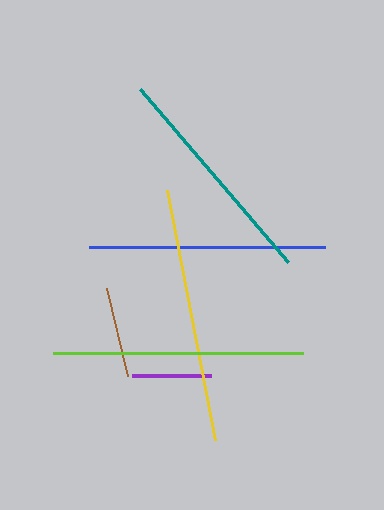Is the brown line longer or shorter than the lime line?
The lime line is longer than the brown line.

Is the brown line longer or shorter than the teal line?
The teal line is longer than the brown line.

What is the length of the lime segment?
The lime segment is approximately 250 pixels long.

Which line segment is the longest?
The yellow line is the longest at approximately 255 pixels.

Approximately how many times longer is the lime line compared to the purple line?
The lime line is approximately 3.2 times the length of the purple line.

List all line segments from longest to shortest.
From longest to shortest: yellow, lime, blue, teal, brown, purple.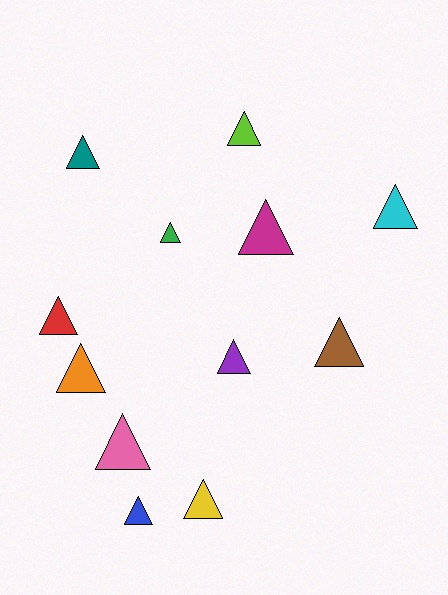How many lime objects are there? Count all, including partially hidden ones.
There is 1 lime object.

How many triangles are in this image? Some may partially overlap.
There are 12 triangles.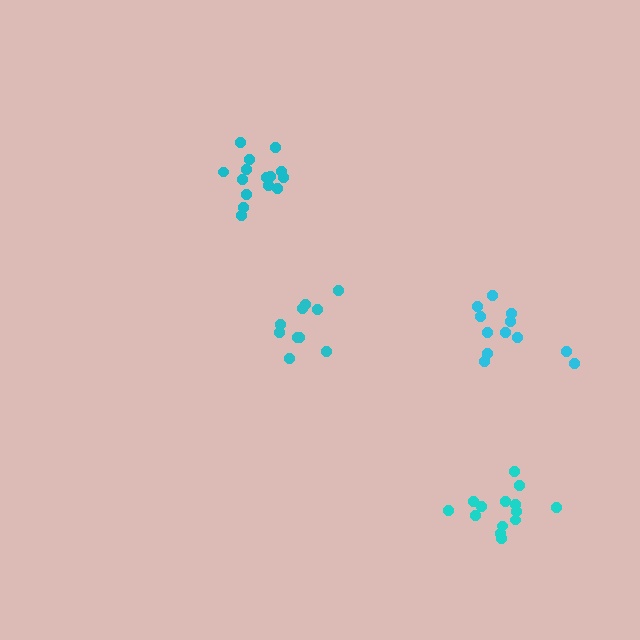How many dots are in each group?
Group 1: 14 dots, Group 2: 12 dots, Group 3: 15 dots, Group 4: 10 dots (51 total).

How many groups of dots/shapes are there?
There are 4 groups.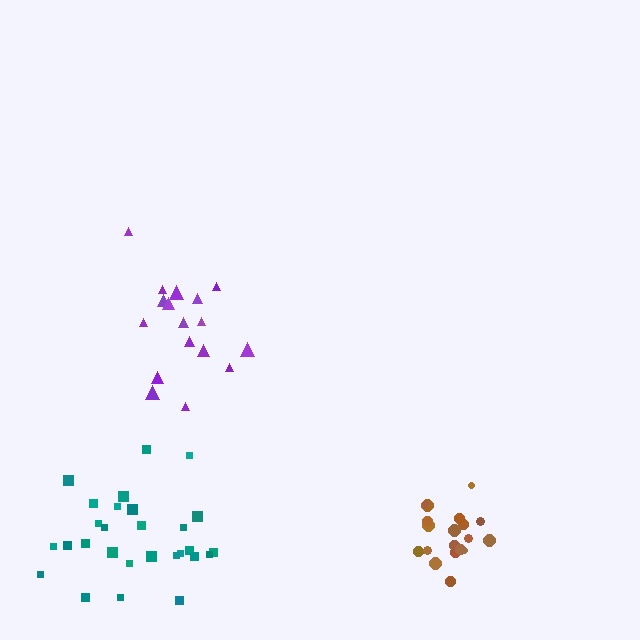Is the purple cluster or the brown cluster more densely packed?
Brown.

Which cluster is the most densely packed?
Brown.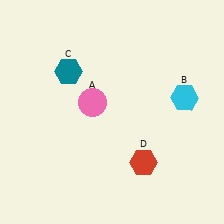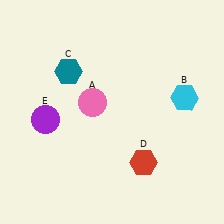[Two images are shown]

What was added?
A purple circle (E) was added in Image 2.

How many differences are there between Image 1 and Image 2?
There is 1 difference between the two images.